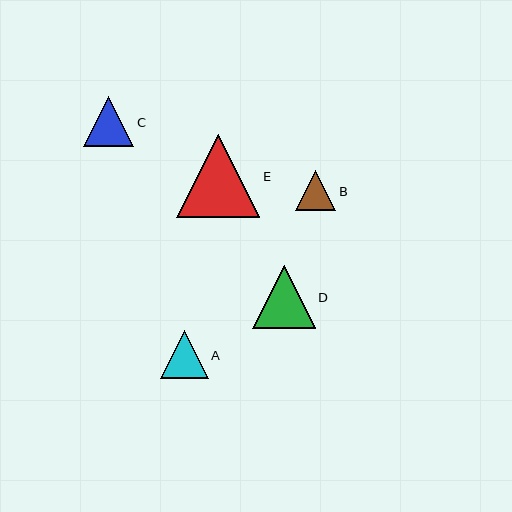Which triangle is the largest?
Triangle E is the largest with a size of approximately 83 pixels.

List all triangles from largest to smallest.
From largest to smallest: E, D, C, A, B.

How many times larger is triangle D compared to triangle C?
Triangle D is approximately 1.3 times the size of triangle C.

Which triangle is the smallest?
Triangle B is the smallest with a size of approximately 40 pixels.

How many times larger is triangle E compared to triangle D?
Triangle E is approximately 1.3 times the size of triangle D.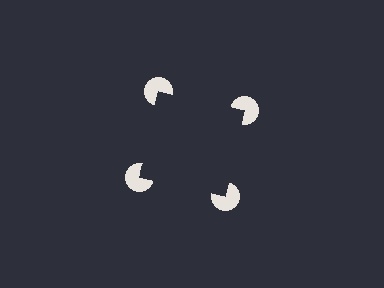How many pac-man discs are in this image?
There are 4 — one at each vertex of the illusory square.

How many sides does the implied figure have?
4 sides.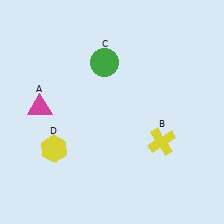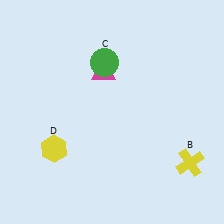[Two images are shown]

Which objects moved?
The objects that moved are: the magenta triangle (A), the yellow cross (B).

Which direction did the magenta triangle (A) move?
The magenta triangle (A) moved right.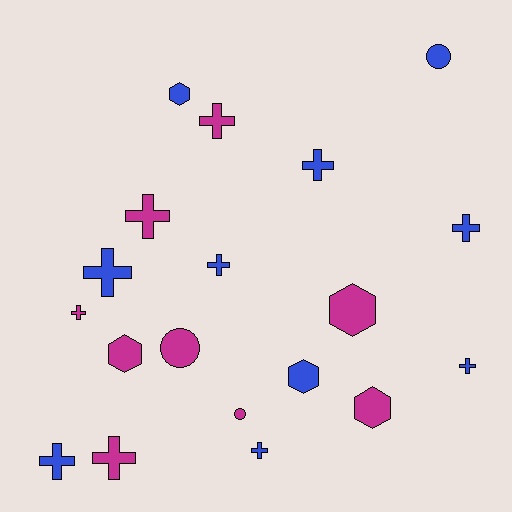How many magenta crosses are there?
There are 4 magenta crosses.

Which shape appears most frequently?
Cross, with 11 objects.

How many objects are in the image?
There are 19 objects.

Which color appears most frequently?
Blue, with 10 objects.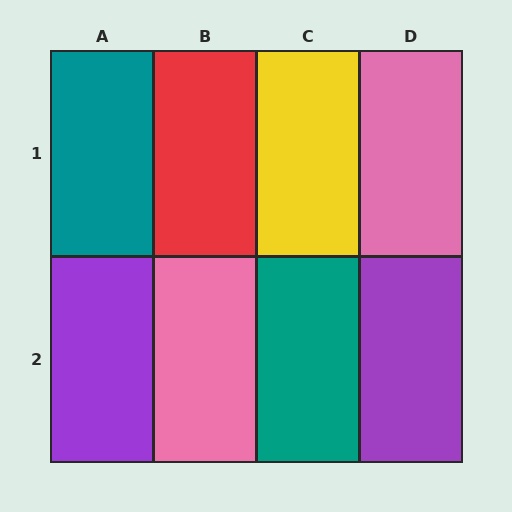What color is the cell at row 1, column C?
Yellow.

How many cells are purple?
2 cells are purple.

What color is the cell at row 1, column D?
Pink.